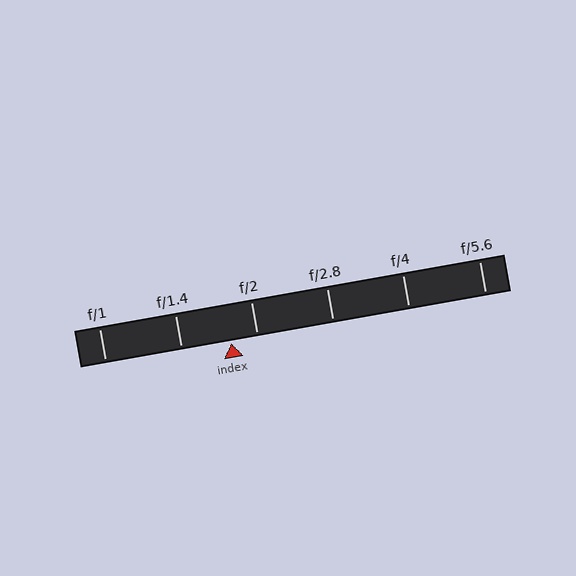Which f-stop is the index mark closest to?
The index mark is closest to f/2.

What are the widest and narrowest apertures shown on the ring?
The widest aperture shown is f/1 and the narrowest is f/5.6.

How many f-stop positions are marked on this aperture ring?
There are 6 f-stop positions marked.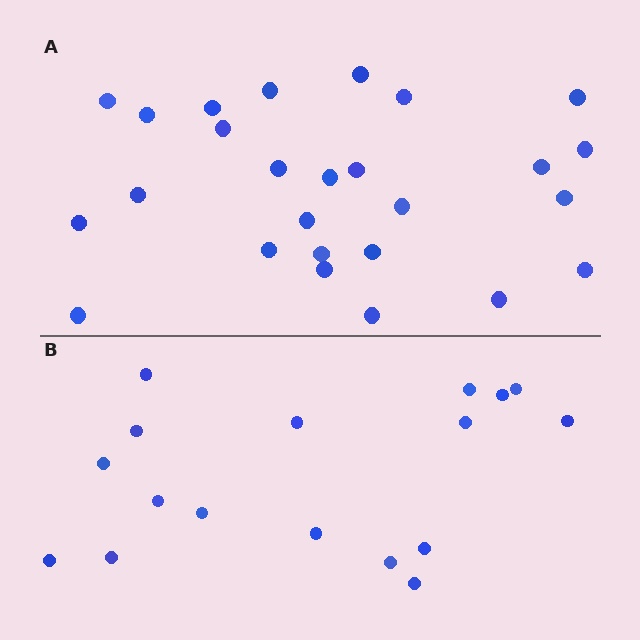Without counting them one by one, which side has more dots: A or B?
Region A (the top region) has more dots.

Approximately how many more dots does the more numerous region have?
Region A has roughly 8 or so more dots than region B.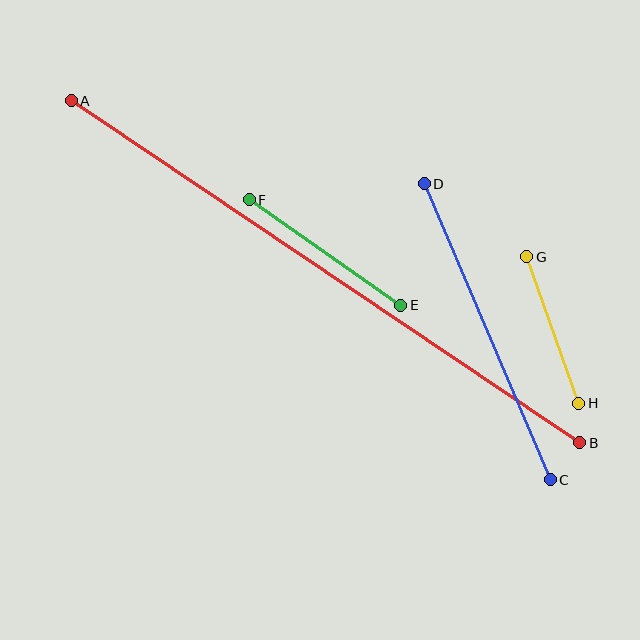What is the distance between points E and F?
The distance is approximately 185 pixels.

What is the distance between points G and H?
The distance is approximately 155 pixels.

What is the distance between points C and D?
The distance is approximately 322 pixels.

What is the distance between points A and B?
The distance is approximately 613 pixels.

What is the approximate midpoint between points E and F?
The midpoint is at approximately (325, 252) pixels.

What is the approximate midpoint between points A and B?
The midpoint is at approximately (325, 272) pixels.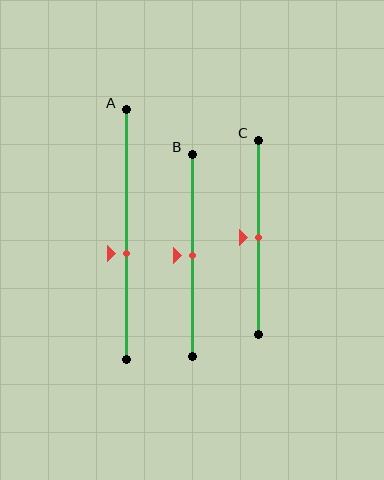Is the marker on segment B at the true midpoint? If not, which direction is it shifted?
Yes, the marker on segment B is at the true midpoint.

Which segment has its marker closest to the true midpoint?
Segment B has its marker closest to the true midpoint.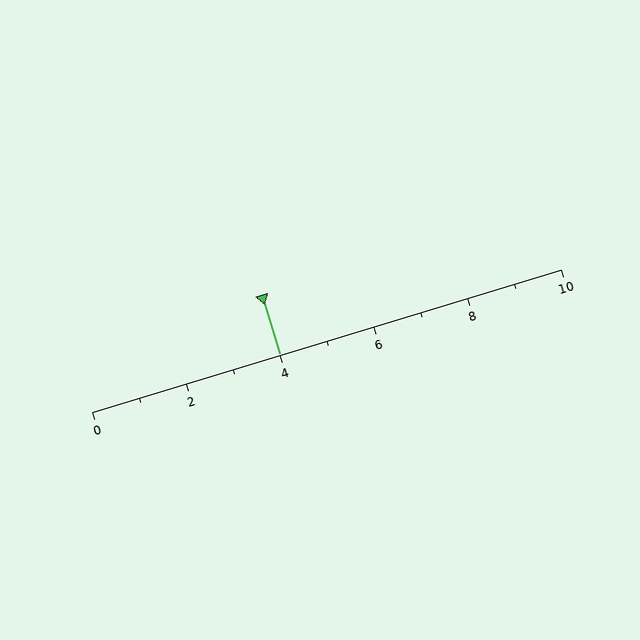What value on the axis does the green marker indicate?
The marker indicates approximately 4.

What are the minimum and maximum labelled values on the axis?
The axis runs from 0 to 10.